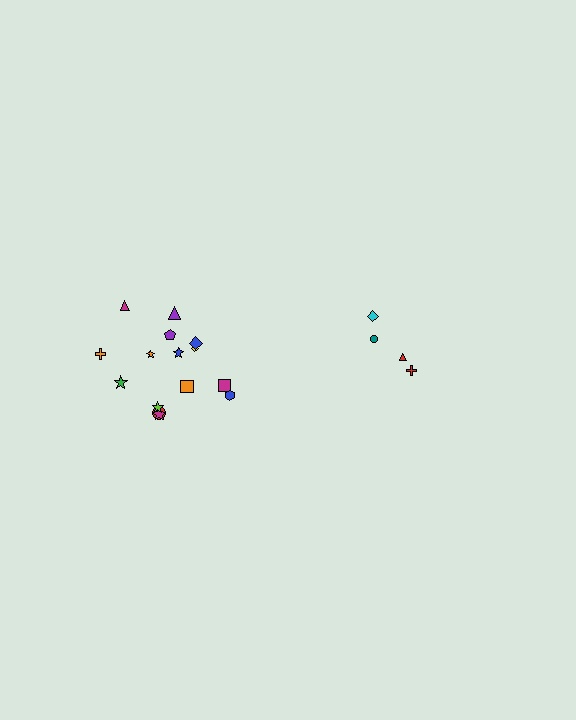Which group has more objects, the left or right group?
The left group.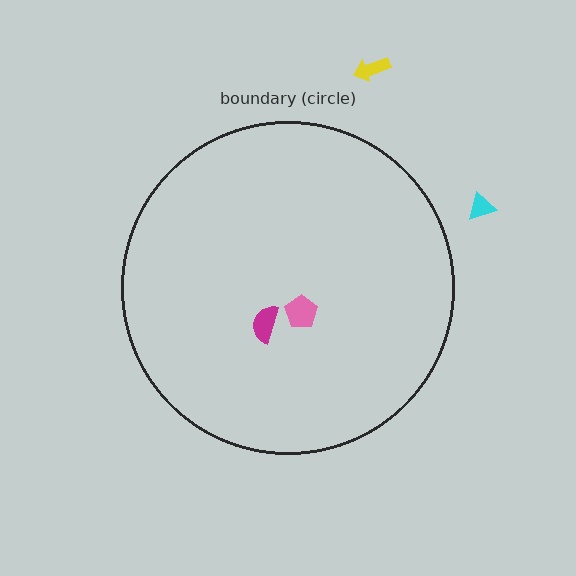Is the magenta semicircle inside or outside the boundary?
Inside.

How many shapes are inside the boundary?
2 inside, 2 outside.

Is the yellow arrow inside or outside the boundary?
Outside.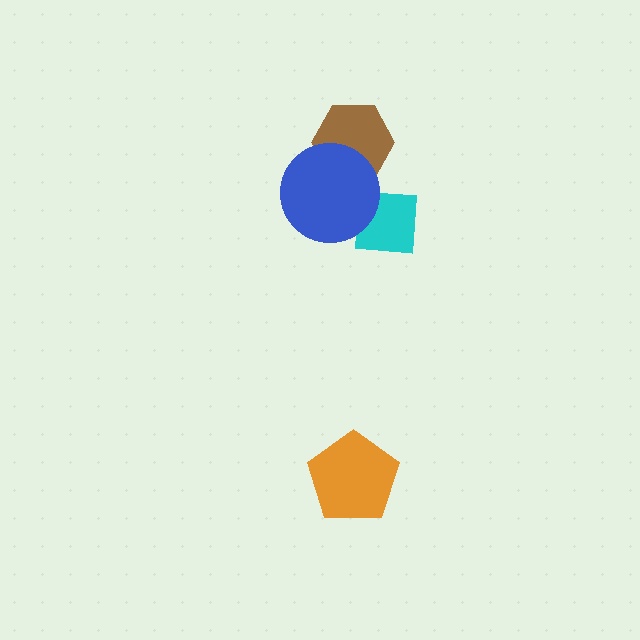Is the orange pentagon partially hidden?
No, no other shape covers it.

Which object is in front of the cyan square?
The blue circle is in front of the cyan square.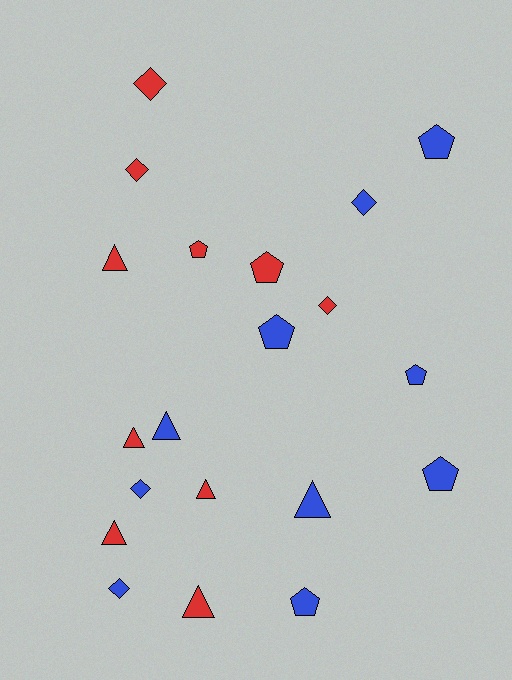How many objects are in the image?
There are 20 objects.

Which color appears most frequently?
Red, with 10 objects.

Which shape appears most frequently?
Pentagon, with 7 objects.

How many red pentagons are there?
There are 2 red pentagons.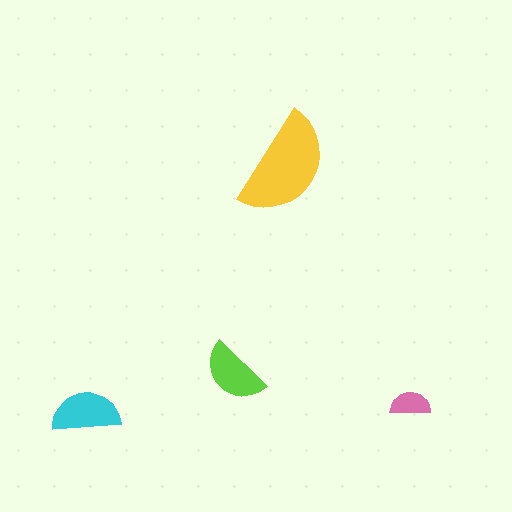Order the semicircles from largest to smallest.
the yellow one, the cyan one, the lime one, the pink one.